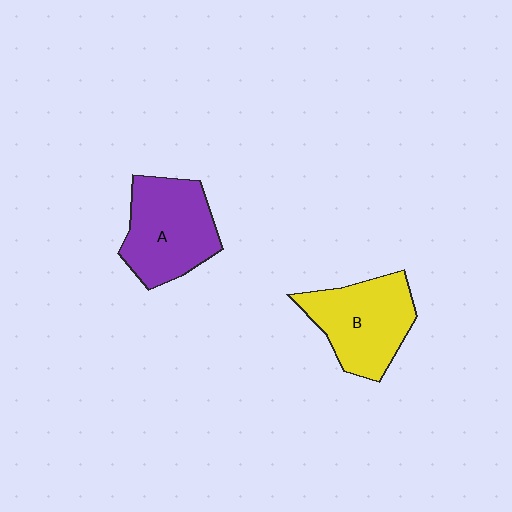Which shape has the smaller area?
Shape B (yellow).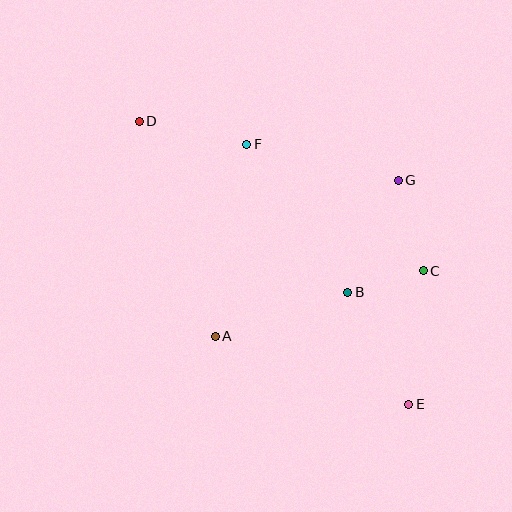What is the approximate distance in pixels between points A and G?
The distance between A and G is approximately 240 pixels.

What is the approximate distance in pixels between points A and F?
The distance between A and F is approximately 195 pixels.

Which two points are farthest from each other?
Points D and E are farthest from each other.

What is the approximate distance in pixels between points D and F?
The distance between D and F is approximately 110 pixels.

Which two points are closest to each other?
Points B and C are closest to each other.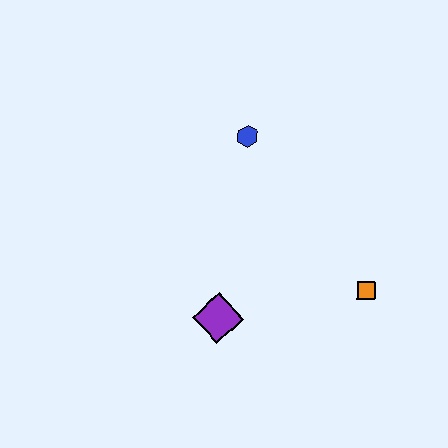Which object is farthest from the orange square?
The blue hexagon is farthest from the orange square.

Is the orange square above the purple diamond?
Yes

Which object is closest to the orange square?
The purple diamond is closest to the orange square.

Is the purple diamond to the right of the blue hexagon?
No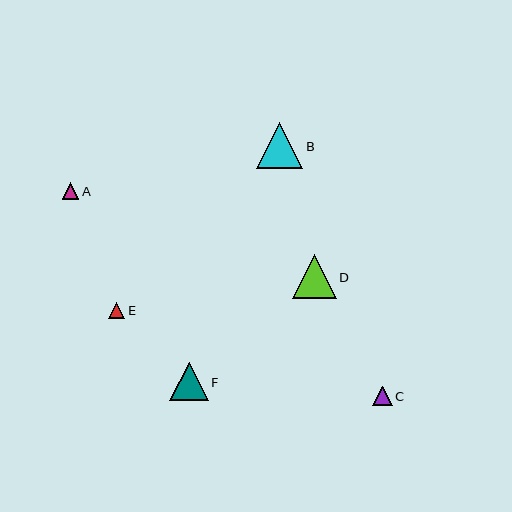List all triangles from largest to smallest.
From largest to smallest: B, D, F, C, E, A.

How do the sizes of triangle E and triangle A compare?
Triangle E and triangle A are approximately the same size.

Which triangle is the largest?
Triangle B is the largest with a size of approximately 46 pixels.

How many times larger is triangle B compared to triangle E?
Triangle B is approximately 2.8 times the size of triangle E.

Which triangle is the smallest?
Triangle A is the smallest with a size of approximately 16 pixels.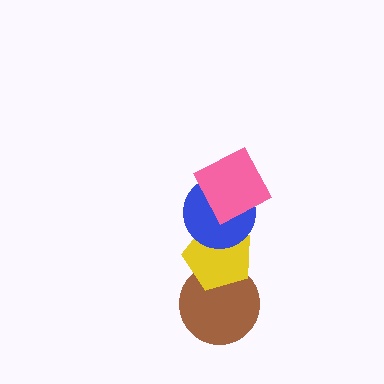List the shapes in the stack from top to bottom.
From top to bottom: the pink square, the blue circle, the yellow pentagon, the brown circle.